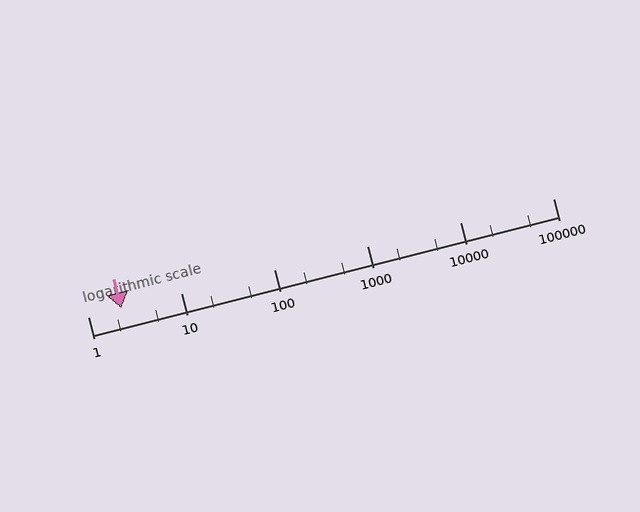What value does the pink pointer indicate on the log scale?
The pointer indicates approximately 2.3.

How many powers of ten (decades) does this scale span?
The scale spans 5 decades, from 1 to 100000.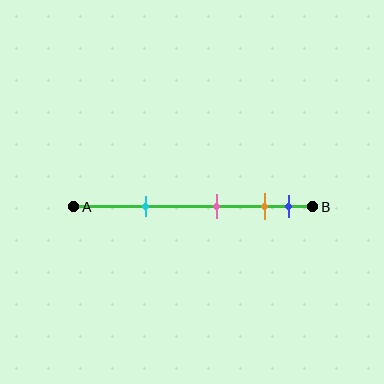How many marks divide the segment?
There are 4 marks dividing the segment.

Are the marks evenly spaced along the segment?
No, the marks are not evenly spaced.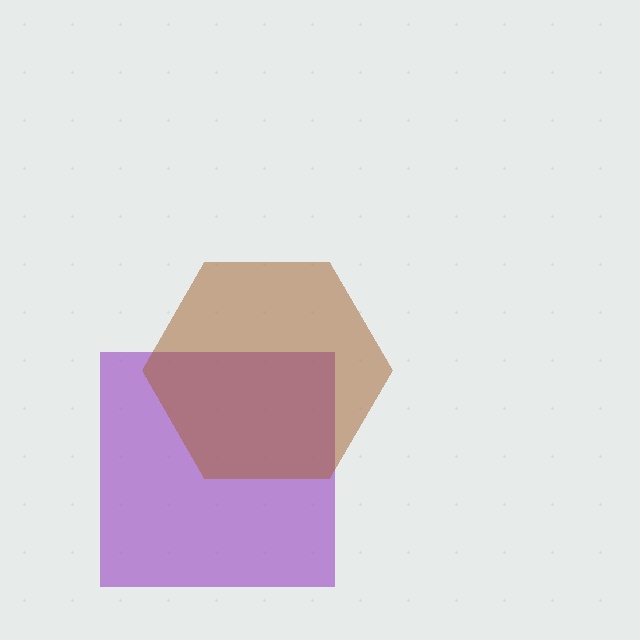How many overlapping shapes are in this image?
There are 2 overlapping shapes in the image.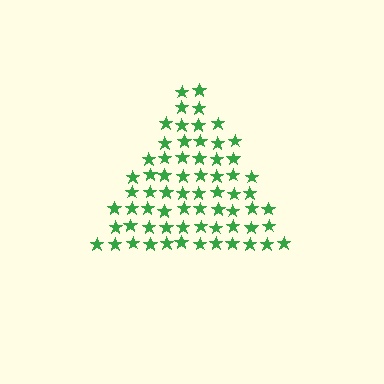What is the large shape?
The large shape is a triangle.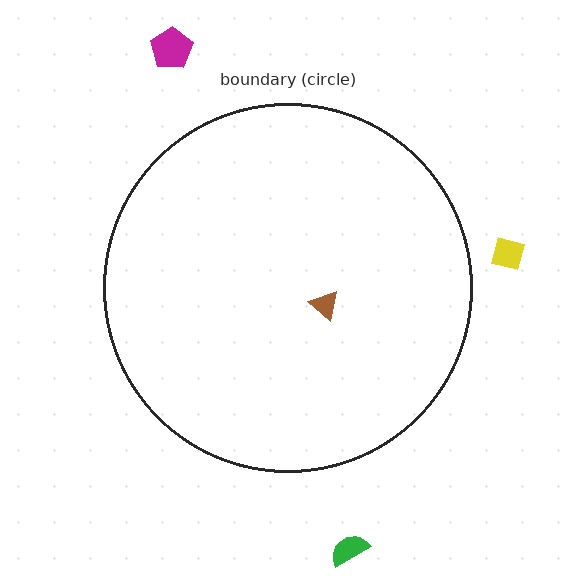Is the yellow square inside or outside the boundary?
Outside.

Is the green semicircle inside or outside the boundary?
Outside.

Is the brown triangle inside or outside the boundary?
Inside.